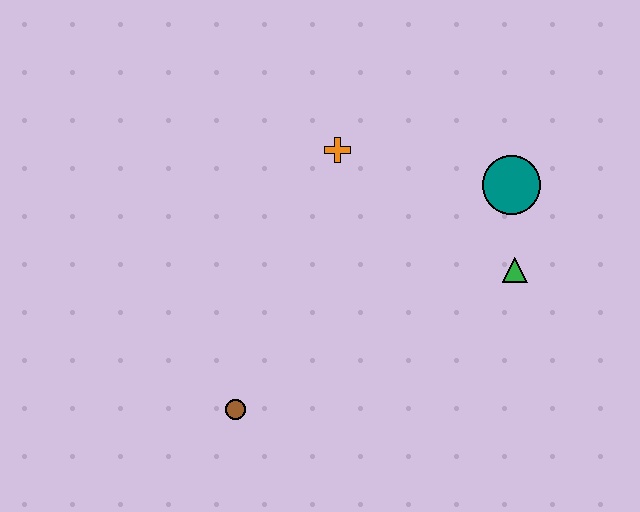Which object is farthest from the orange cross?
The brown circle is farthest from the orange cross.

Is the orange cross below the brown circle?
No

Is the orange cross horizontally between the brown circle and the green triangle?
Yes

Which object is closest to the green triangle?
The teal circle is closest to the green triangle.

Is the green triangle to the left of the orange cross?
No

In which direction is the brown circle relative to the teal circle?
The brown circle is to the left of the teal circle.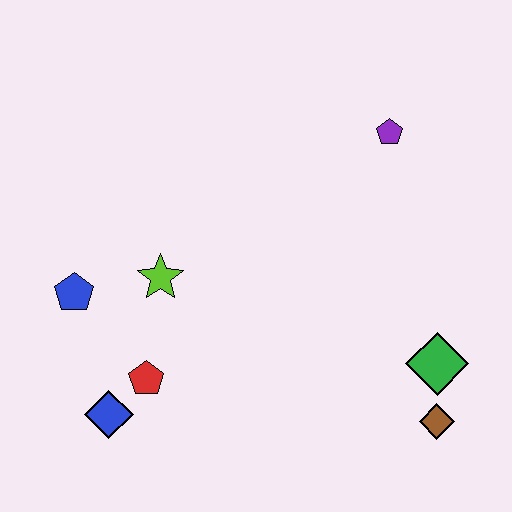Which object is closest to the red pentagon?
The blue diamond is closest to the red pentagon.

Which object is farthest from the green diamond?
The blue pentagon is farthest from the green diamond.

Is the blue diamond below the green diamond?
Yes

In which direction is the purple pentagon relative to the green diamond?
The purple pentagon is above the green diamond.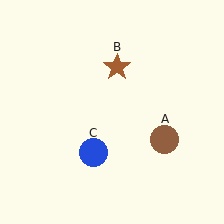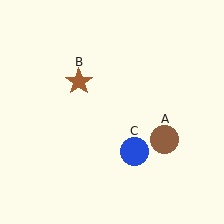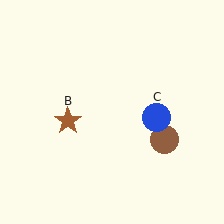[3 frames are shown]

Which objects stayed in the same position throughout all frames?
Brown circle (object A) remained stationary.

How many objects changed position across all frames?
2 objects changed position: brown star (object B), blue circle (object C).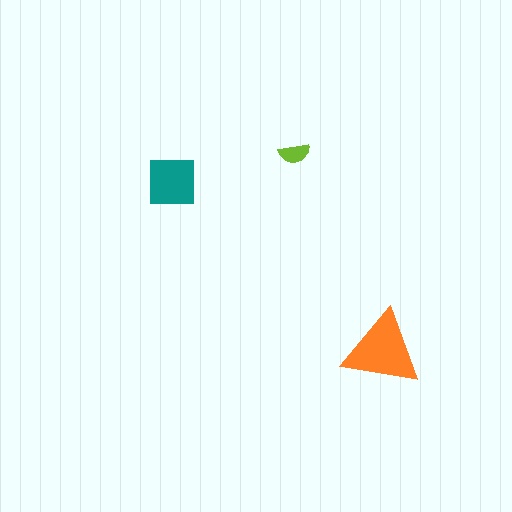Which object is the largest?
The orange triangle.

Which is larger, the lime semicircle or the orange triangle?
The orange triangle.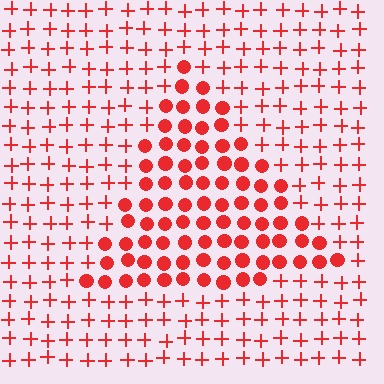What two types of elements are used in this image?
The image uses circles inside the triangle region and plus signs outside it.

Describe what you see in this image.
The image is filled with small red elements arranged in a uniform grid. A triangle-shaped region contains circles, while the surrounding area contains plus signs. The boundary is defined purely by the change in element shape.